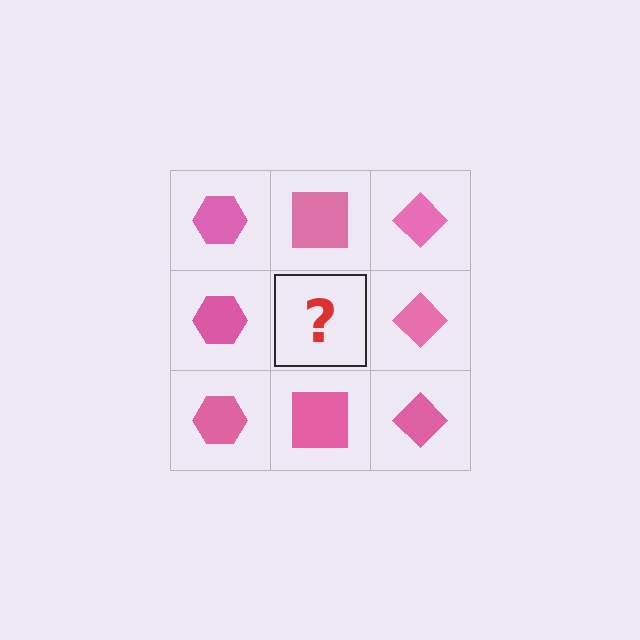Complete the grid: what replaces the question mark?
The question mark should be replaced with a pink square.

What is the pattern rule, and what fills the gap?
The rule is that each column has a consistent shape. The gap should be filled with a pink square.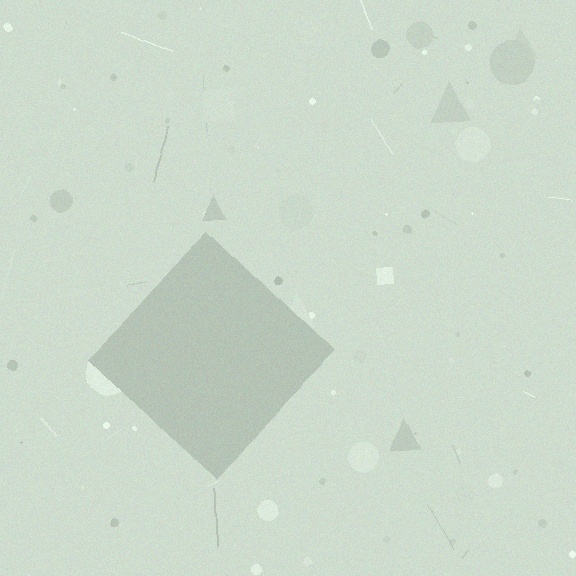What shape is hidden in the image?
A diamond is hidden in the image.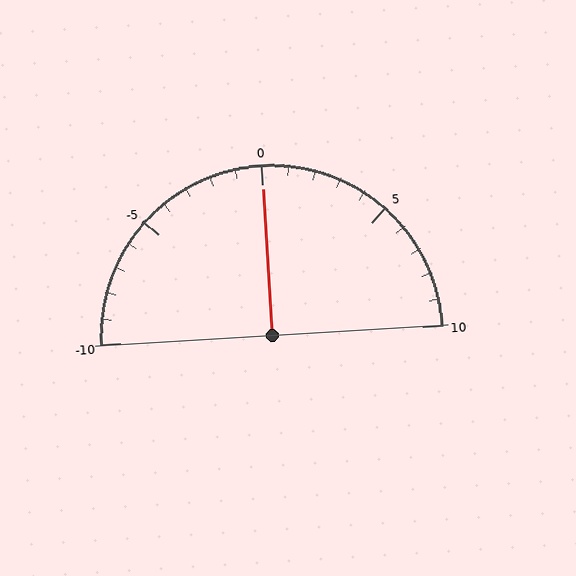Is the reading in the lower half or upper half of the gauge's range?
The reading is in the upper half of the range (-10 to 10).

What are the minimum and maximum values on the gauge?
The gauge ranges from -10 to 10.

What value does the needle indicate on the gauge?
The needle indicates approximately 0.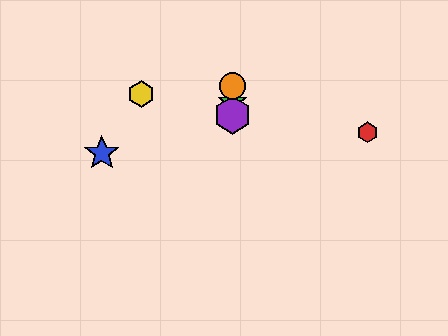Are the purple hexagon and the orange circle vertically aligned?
Yes, both are at x≈232.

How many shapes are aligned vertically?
3 shapes (the green star, the purple hexagon, the orange circle) are aligned vertically.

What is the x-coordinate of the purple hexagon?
The purple hexagon is at x≈232.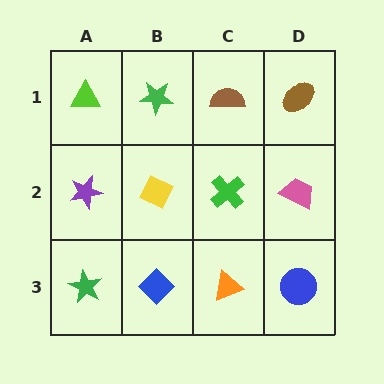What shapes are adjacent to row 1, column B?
A yellow diamond (row 2, column B), a lime triangle (row 1, column A), a brown semicircle (row 1, column C).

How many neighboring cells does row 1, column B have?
3.